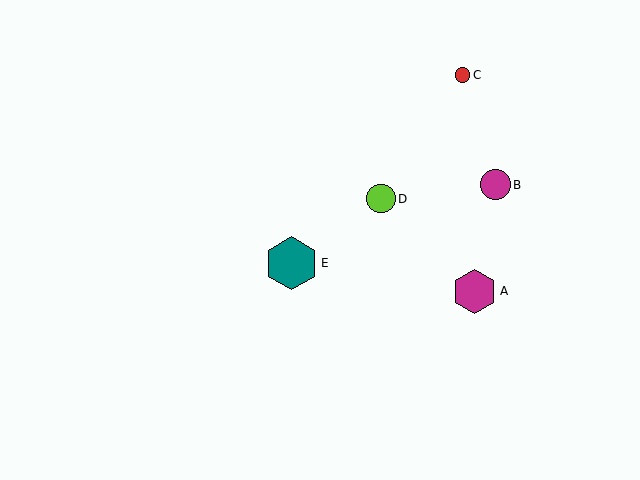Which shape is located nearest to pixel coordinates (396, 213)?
The lime circle (labeled D) at (381, 199) is nearest to that location.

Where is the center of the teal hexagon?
The center of the teal hexagon is at (291, 263).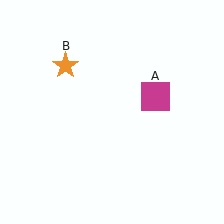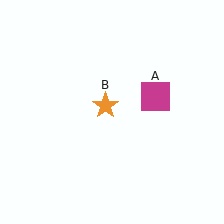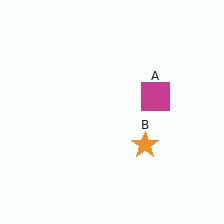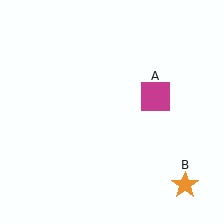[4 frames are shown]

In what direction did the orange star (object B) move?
The orange star (object B) moved down and to the right.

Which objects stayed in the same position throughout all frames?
Magenta square (object A) remained stationary.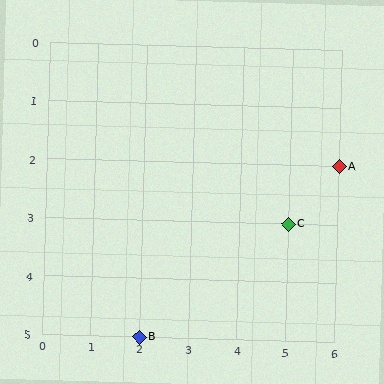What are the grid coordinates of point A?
Point A is at grid coordinates (6, 2).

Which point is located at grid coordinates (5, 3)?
Point C is at (5, 3).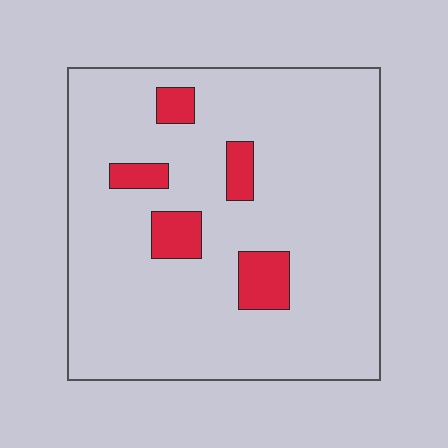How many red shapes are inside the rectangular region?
5.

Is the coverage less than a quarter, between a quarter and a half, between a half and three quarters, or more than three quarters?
Less than a quarter.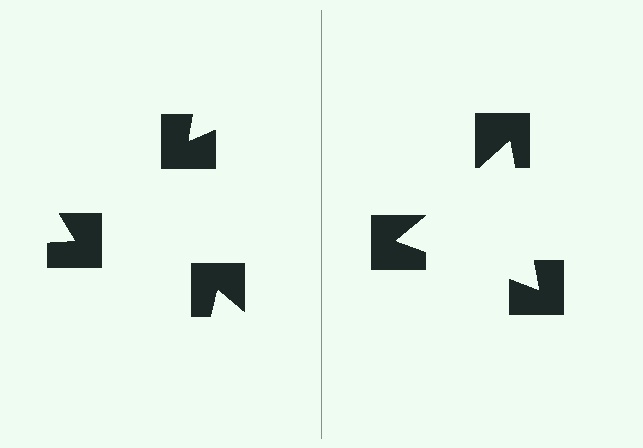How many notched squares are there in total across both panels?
6 — 3 on each side.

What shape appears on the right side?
An illusory triangle.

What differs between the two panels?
The notched squares are positioned identically on both sides; only the wedge orientations differ. On the right they align to a triangle; on the left they are misaligned.